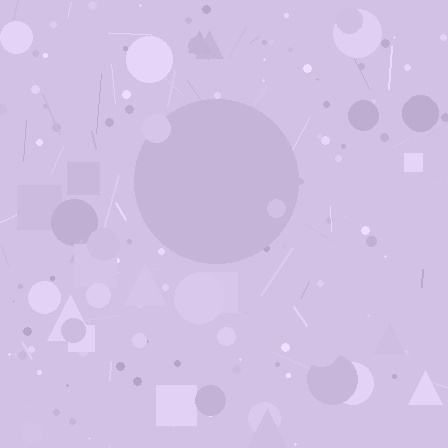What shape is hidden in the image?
A circle is hidden in the image.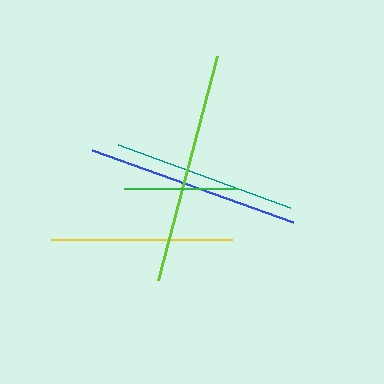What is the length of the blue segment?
The blue segment is approximately 214 pixels long.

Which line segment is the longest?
The lime line is the longest at approximately 232 pixels.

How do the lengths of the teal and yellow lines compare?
The teal and yellow lines are approximately the same length.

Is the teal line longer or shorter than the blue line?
The blue line is longer than the teal line.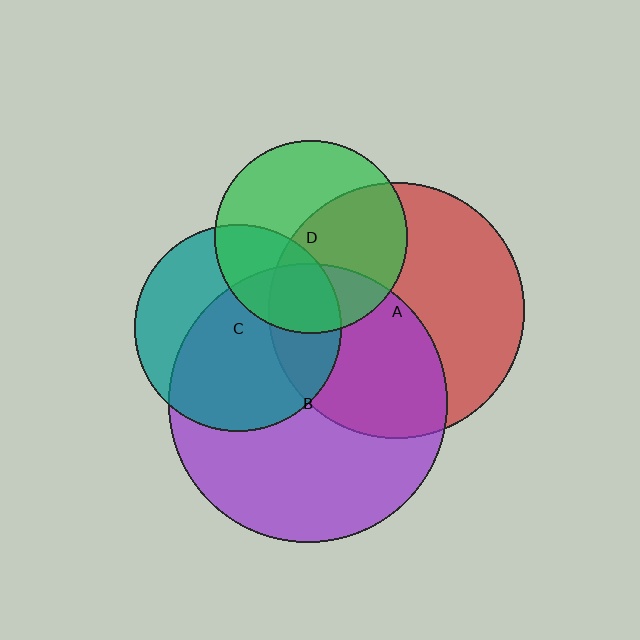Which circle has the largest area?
Circle B (purple).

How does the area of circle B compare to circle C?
Approximately 1.8 times.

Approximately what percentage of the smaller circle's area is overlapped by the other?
Approximately 30%.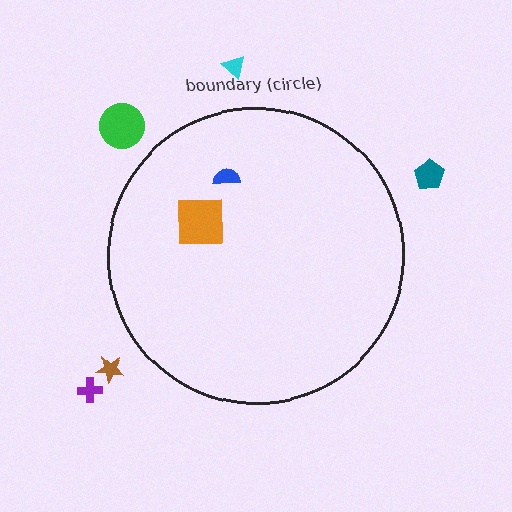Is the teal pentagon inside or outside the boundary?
Outside.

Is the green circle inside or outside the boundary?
Outside.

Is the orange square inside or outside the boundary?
Inside.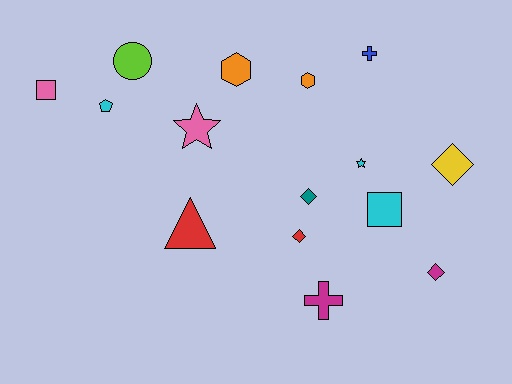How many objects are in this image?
There are 15 objects.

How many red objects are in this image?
There are 2 red objects.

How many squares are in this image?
There are 2 squares.